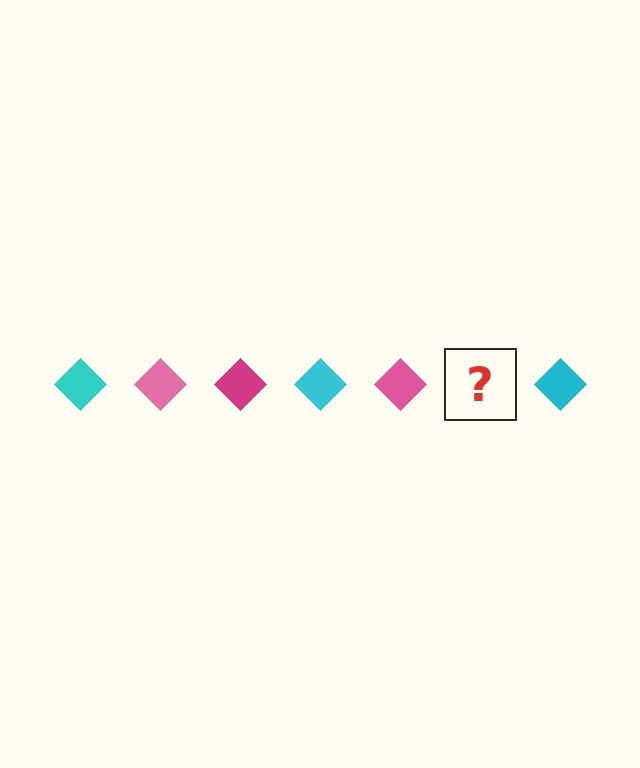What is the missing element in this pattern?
The missing element is a magenta diamond.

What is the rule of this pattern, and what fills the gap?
The rule is that the pattern cycles through cyan, pink, magenta diamonds. The gap should be filled with a magenta diamond.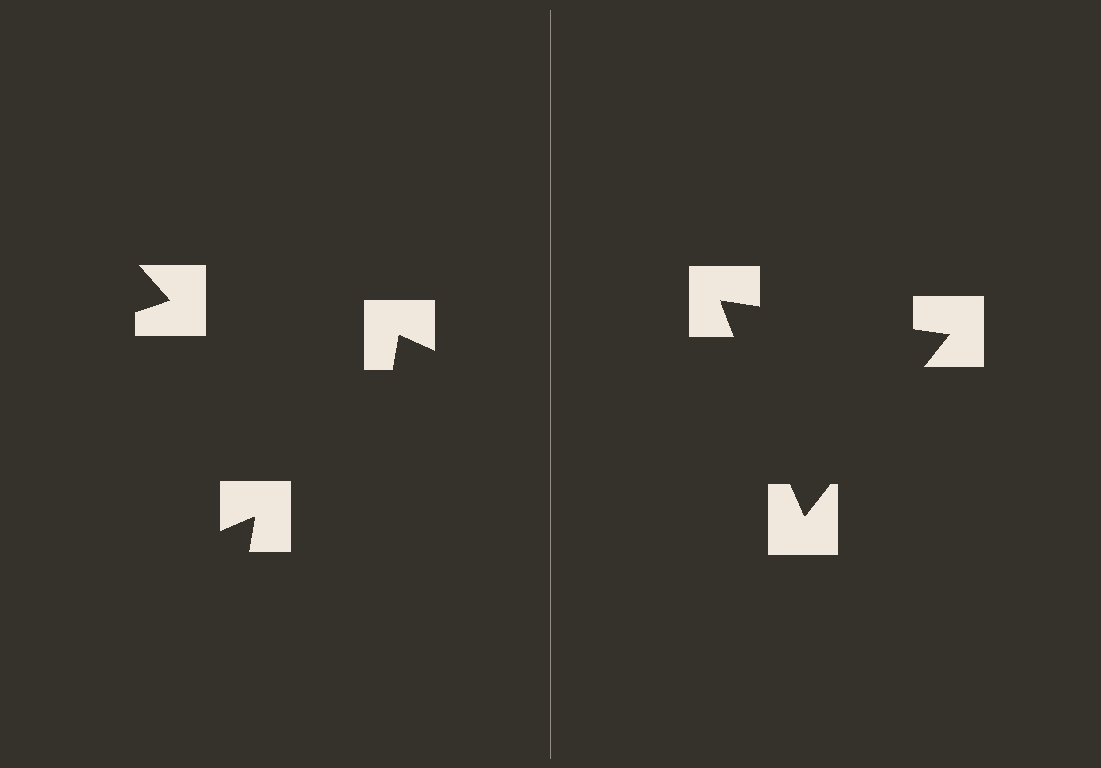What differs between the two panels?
The notched squares are positioned identically on both sides; only the wedge orientations differ. On the right they align to a triangle; on the left they are misaligned.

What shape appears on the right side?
An illusory triangle.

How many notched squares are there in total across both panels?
6 — 3 on each side.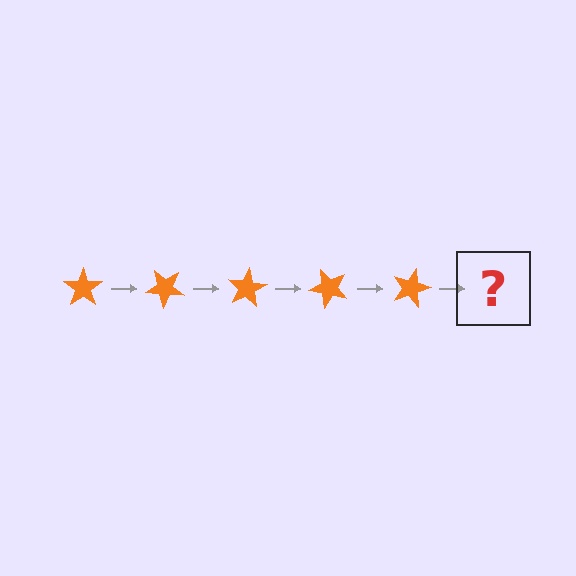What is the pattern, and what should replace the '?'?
The pattern is that the star rotates 40 degrees each step. The '?' should be an orange star rotated 200 degrees.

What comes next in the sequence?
The next element should be an orange star rotated 200 degrees.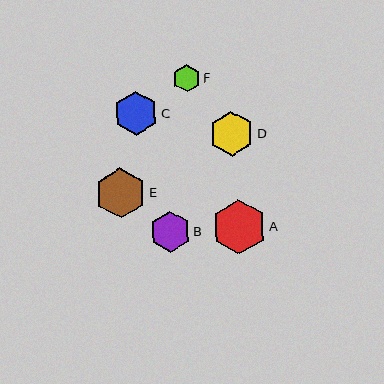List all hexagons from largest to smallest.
From largest to smallest: A, E, D, C, B, F.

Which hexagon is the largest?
Hexagon A is the largest with a size of approximately 55 pixels.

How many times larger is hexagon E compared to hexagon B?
Hexagon E is approximately 1.2 times the size of hexagon B.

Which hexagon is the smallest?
Hexagon F is the smallest with a size of approximately 27 pixels.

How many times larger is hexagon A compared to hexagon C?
Hexagon A is approximately 1.2 times the size of hexagon C.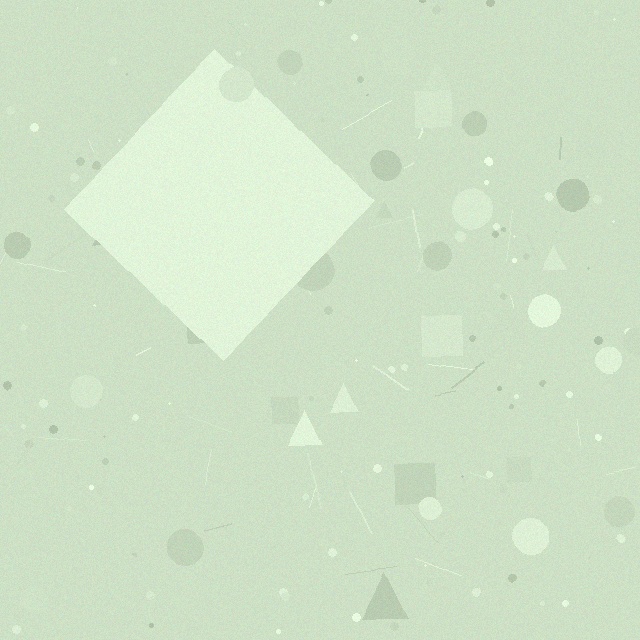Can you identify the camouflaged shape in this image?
The camouflaged shape is a diamond.